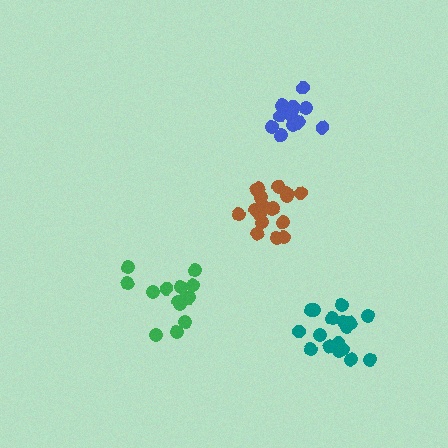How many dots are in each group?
Group 1: 18 dots, Group 2: 19 dots, Group 3: 14 dots, Group 4: 14 dots (65 total).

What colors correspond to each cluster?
The clusters are colored: teal, brown, green, blue.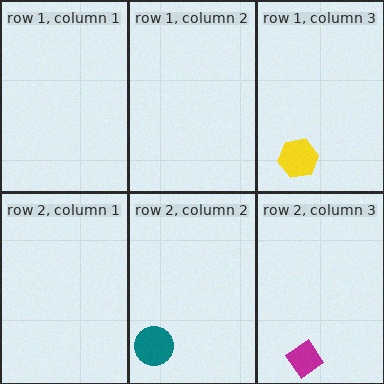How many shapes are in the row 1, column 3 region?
1.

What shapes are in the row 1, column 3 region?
The yellow hexagon.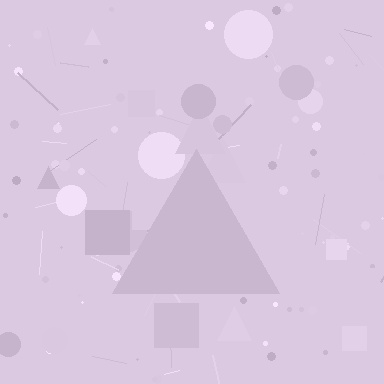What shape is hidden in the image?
A triangle is hidden in the image.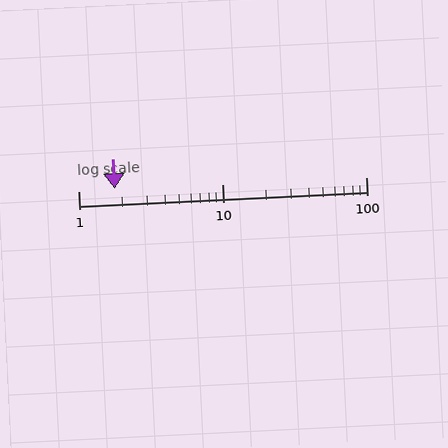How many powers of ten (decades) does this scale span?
The scale spans 2 decades, from 1 to 100.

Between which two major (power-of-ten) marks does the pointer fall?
The pointer is between 1 and 10.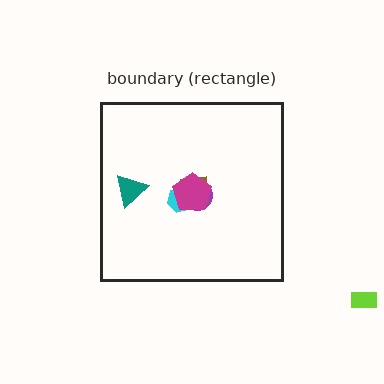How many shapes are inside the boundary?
5 inside, 1 outside.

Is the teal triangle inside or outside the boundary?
Inside.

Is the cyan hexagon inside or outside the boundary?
Inside.